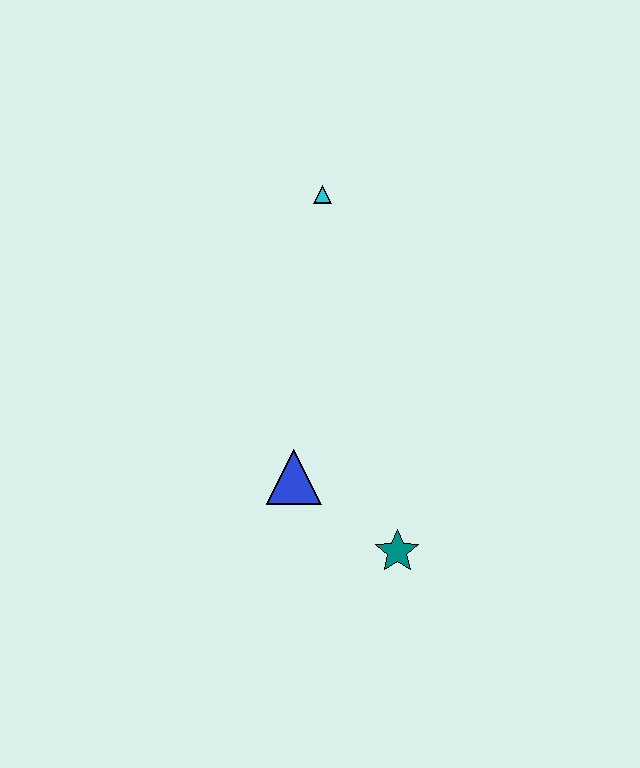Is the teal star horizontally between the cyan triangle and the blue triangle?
No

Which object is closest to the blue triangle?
The teal star is closest to the blue triangle.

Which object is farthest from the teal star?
The cyan triangle is farthest from the teal star.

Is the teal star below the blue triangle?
Yes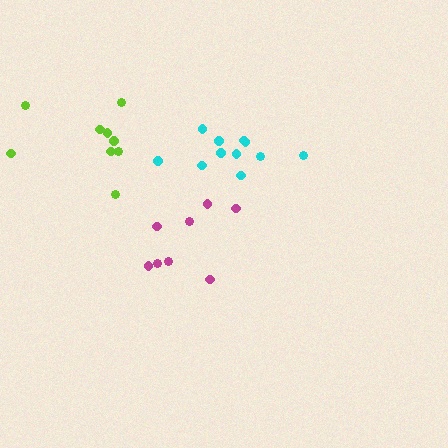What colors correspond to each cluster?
The clusters are colored: cyan, magenta, lime.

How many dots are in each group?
Group 1: 11 dots, Group 2: 8 dots, Group 3: 9 dots (28 total).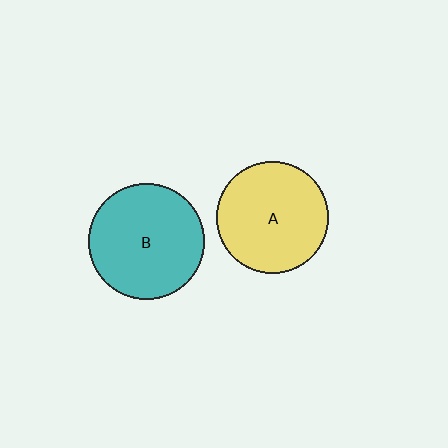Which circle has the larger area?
Circle B (teal).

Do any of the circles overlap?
No, none of the circles overlap.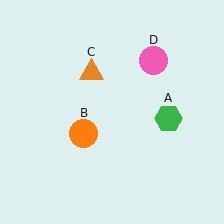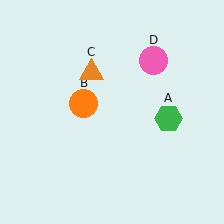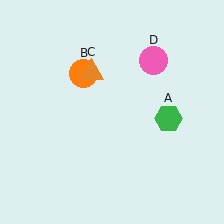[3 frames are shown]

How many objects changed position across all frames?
1 object changed position: orange circle (object B).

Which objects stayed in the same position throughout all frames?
Green hexagon (object A) and orange triangle (object C) and pink circle (object D) remained stationary.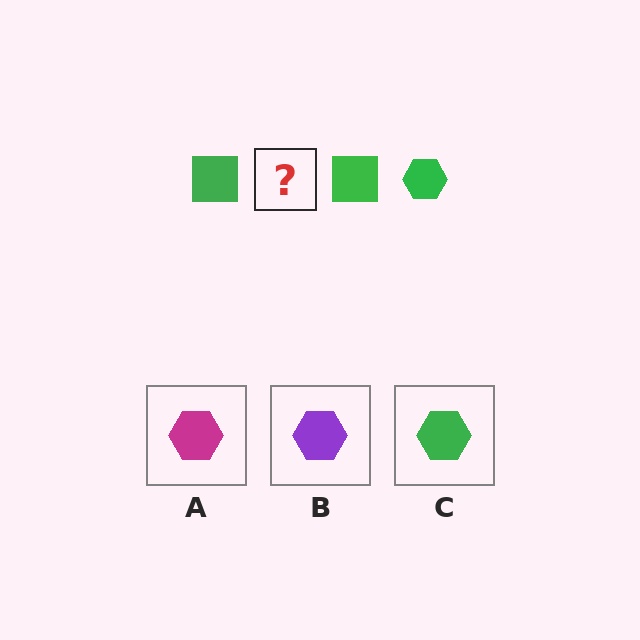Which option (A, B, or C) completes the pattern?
C.